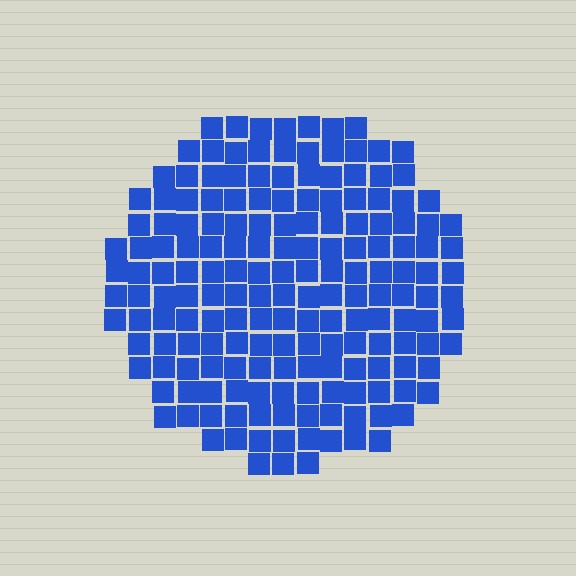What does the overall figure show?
The overall figure shows a circle.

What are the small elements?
The small elements are squares.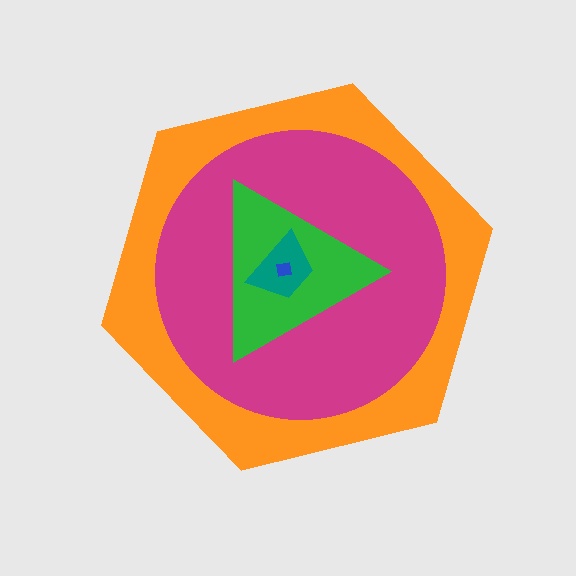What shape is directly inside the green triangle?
The teal trapezoid.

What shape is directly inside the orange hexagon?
The magenta circle.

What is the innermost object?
The blue square.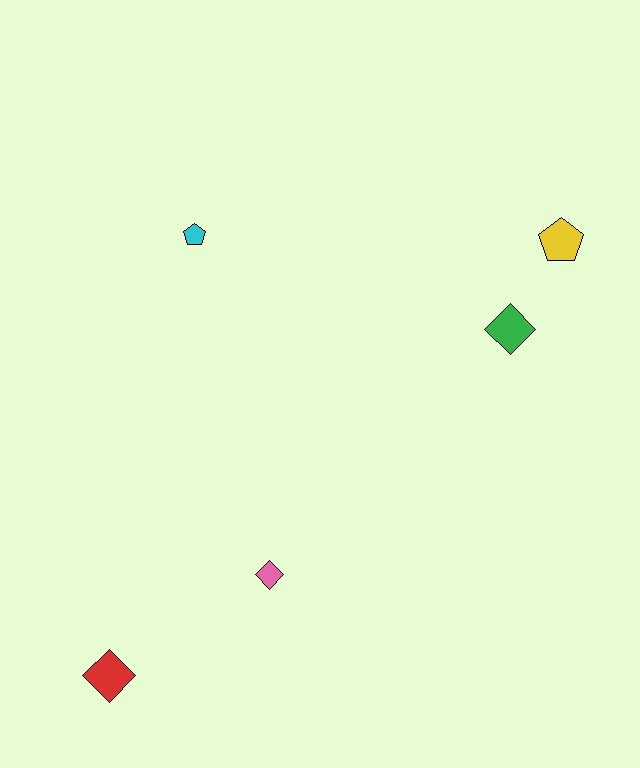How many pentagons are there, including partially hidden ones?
There are 2 pentagons.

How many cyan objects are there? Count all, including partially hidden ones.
There is 1 cyan object.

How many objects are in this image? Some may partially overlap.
There are 5 objects.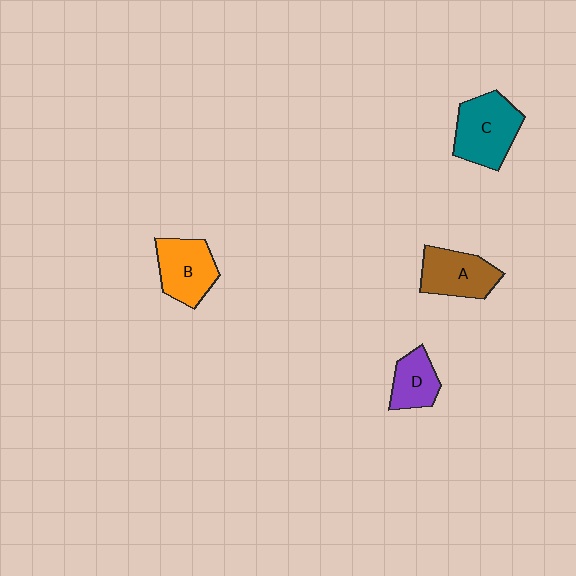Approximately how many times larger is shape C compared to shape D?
Approximately 1.7 times.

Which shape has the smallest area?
Shape D (purple).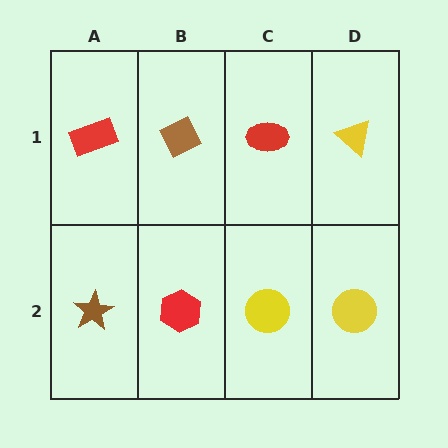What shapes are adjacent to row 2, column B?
A brown diamond (row 1, column B), a brown star (row 2, column A), a yellow circle (row 2, column C).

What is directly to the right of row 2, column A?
A red hexagon.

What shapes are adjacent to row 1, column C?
A yellow circle (row 2, column C), a brown diamond (row 1, column B), a yellow triangle (row 1, column D).